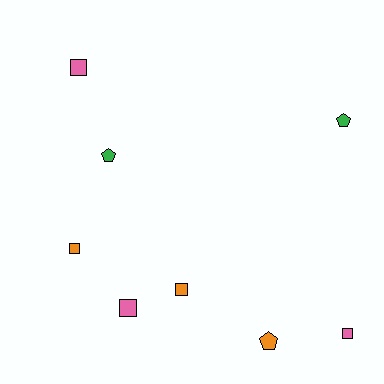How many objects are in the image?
There are 8 objects.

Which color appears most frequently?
Orange, with 3 objects.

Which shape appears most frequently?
Square, with 5 objects.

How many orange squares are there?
There are 2 orange squares.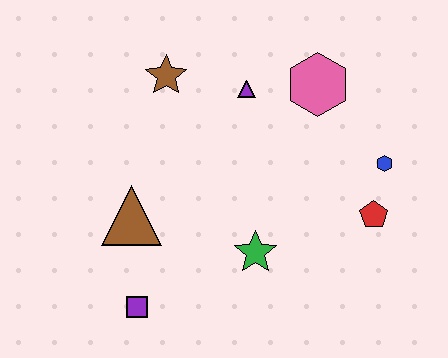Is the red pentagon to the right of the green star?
Yes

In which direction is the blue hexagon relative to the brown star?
The blue hexagon is to the right of the brown star.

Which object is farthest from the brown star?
The red pentagon is farthest from the brown star.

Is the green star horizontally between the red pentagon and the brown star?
Yes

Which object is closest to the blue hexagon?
The red pentagon is closest to the blue hexagon.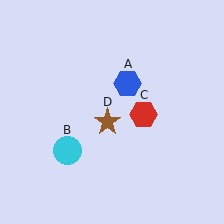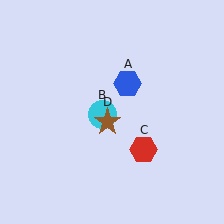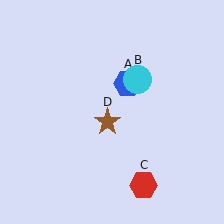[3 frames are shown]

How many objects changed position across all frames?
2 objects changed position: cyan circle (object B), red hexagon (object C).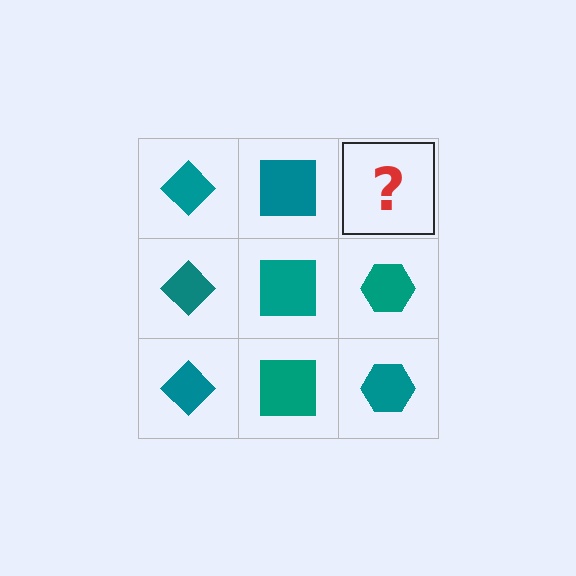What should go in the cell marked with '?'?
The missing cell should contain a teal hexagon.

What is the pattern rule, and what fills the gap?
The rule is that each column has a consistent shape. The gap should be filled with a teal hexagon.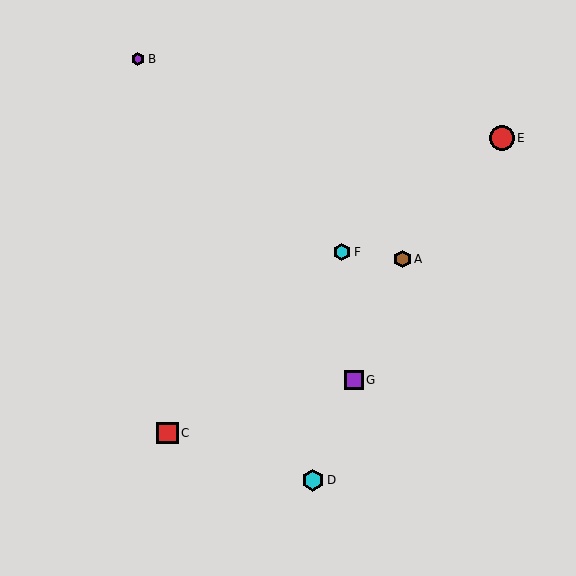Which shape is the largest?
The red circle (labeled E) is the largest.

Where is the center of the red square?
The center of the red square is at (168, 433).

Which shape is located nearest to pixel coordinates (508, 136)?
The red circle (labeled E) at (502, 138) is nearest to that location.